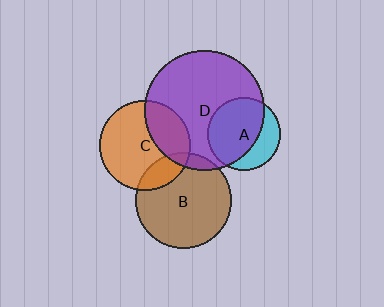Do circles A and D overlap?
Yes.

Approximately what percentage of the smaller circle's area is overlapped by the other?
Approximately 70%.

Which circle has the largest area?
Circle D (purple).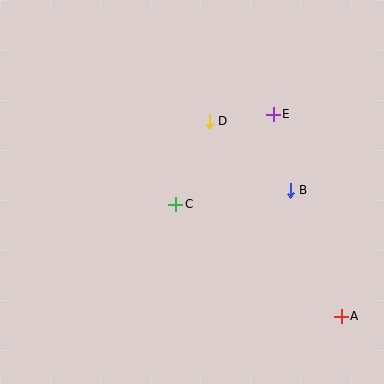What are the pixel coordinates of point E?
Point E is at (273, 114).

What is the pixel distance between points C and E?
The distance between C and E is 133 pixels.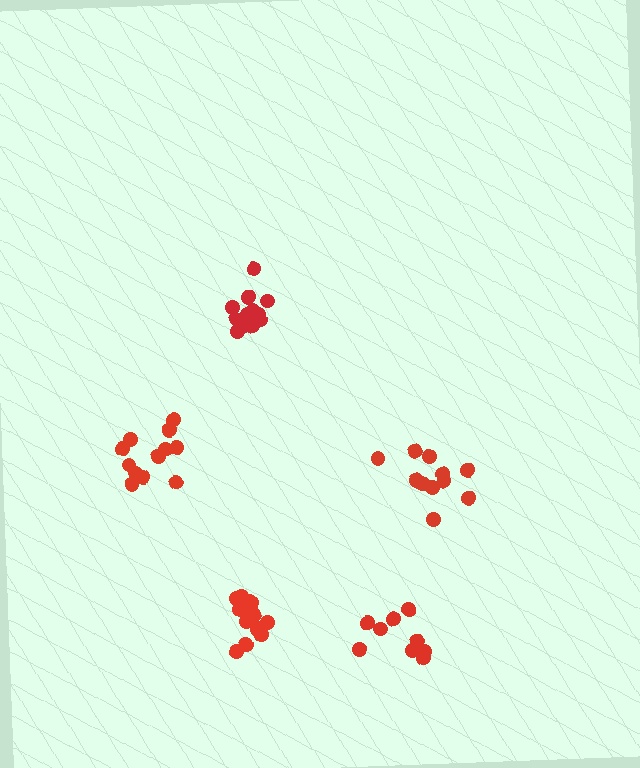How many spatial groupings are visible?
There are 5 spatial groupings.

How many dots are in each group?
Group 1: 12 dots, Group 2: 12 dots, Group 3: 10 dots, Group 4: 14 dots, Group 5: 13 dots (61 total).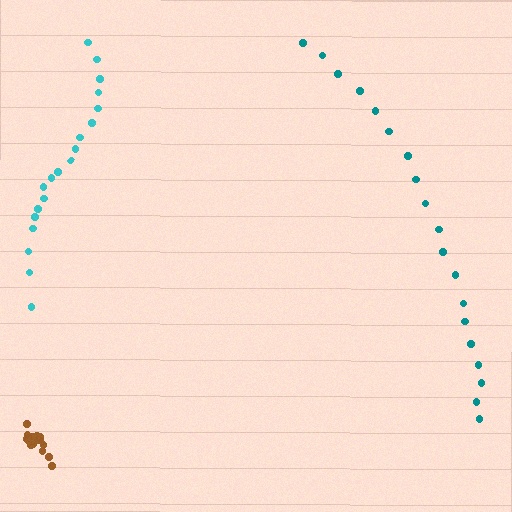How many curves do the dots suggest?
There are 3 distinct paths.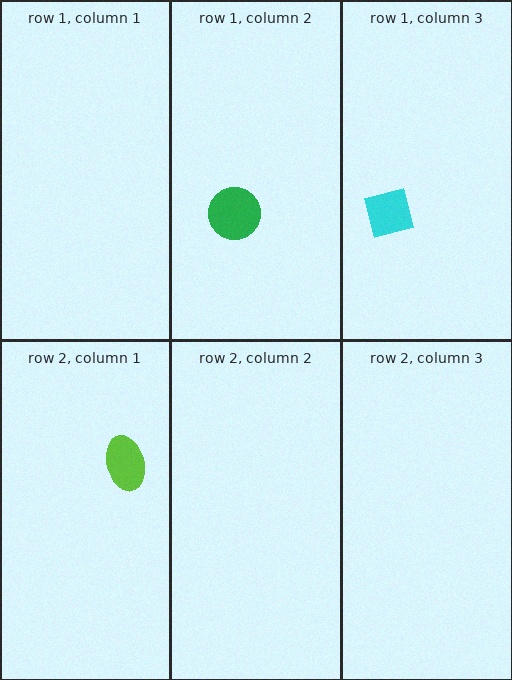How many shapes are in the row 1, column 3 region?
1.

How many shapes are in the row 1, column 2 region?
1.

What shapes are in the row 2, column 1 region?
The lime ellipse.